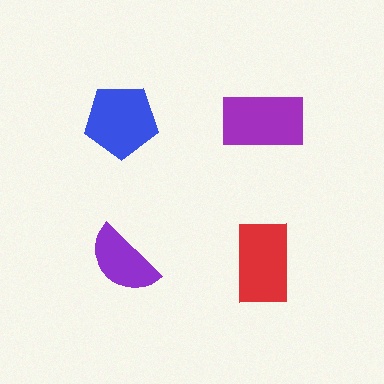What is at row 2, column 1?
A purple semicircle.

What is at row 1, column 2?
A purple rectangle.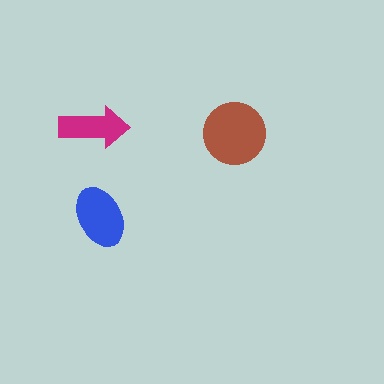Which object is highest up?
The magenta arrow is topmost.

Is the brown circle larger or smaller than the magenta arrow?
Larger.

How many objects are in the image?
There are 3 objects in the image.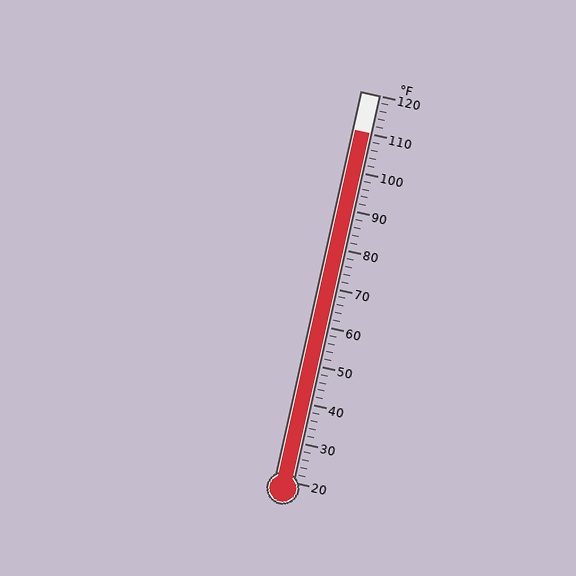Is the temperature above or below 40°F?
The temperature is above 40°F.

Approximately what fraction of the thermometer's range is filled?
The thermometer is filled to approximately 90% of its range.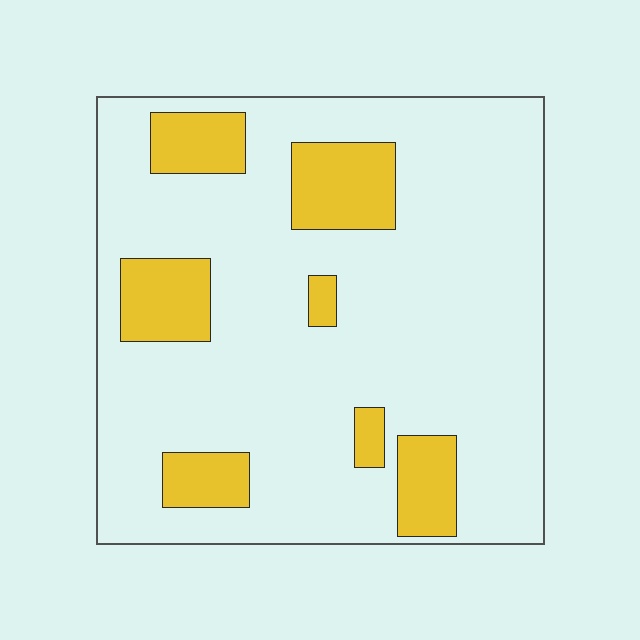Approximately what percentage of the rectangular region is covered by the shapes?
Approximately 20%.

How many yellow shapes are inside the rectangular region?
7.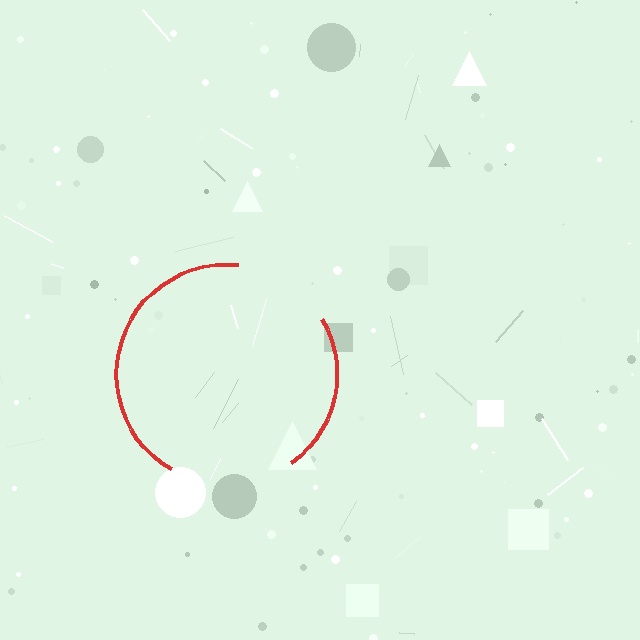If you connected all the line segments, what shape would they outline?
They would outline a circle.